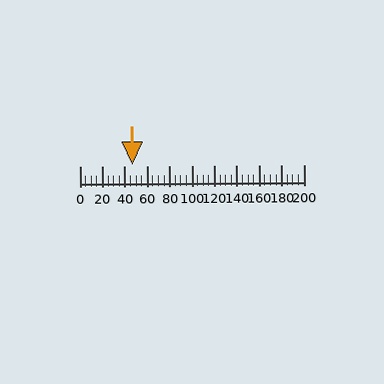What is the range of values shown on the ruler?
The ruler shows values from 0 to 200.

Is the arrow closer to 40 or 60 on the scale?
The arrow is closer to 40.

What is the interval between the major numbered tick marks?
The major tick marks are spaced 20 units apart.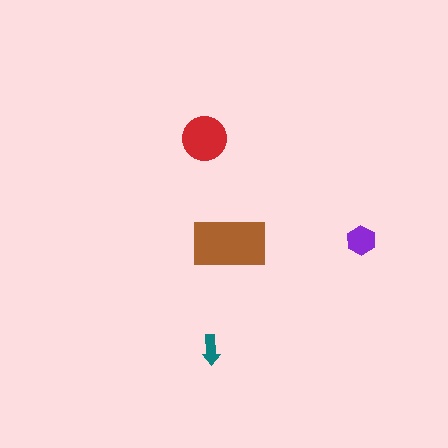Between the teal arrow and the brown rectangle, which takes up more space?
The brown rectangle.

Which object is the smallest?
The teal arrow.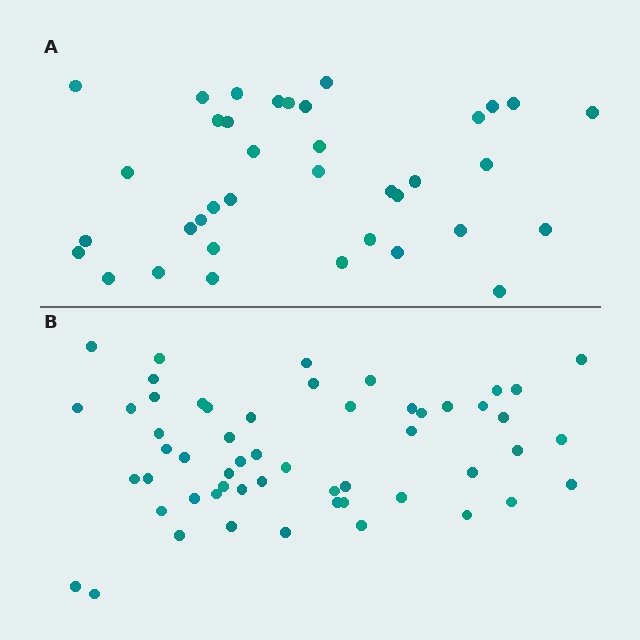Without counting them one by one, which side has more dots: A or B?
Region B (the bottom region) has more dots.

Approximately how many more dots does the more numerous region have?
Region B has approximately 20 more dots than region A.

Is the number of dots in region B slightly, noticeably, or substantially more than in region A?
Region B has substantially more. The ratio is roughly 1.5 to 1.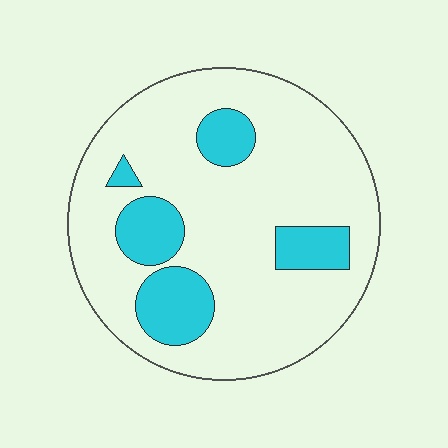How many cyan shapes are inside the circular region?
5.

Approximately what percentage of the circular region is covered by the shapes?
Approximately 20%.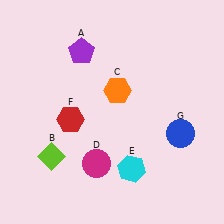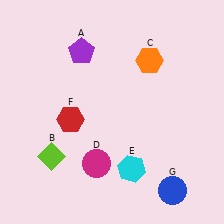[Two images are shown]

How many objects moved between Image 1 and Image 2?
2 objects moved between the two images.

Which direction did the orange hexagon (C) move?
The orange hexagon (C) moved right.